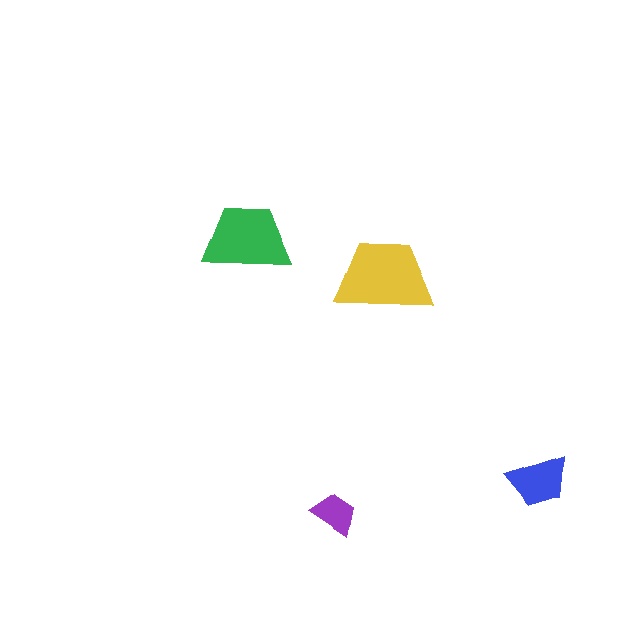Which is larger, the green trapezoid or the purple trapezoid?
The green one.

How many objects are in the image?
There are 4 objects in the image.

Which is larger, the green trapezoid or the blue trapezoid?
The green one.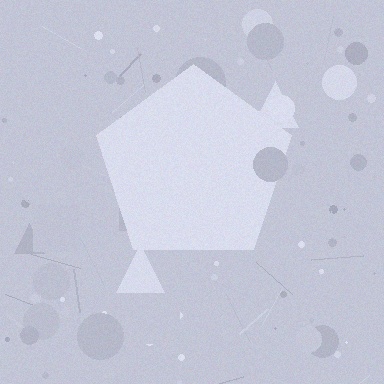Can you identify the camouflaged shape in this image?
The camouflaged shape is a pentagon.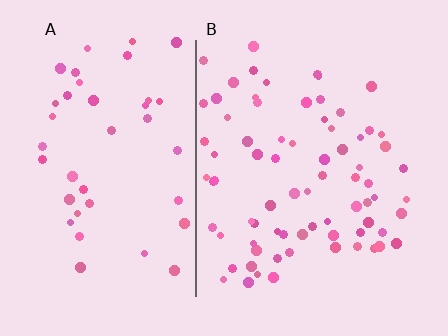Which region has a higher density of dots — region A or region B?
B (the right).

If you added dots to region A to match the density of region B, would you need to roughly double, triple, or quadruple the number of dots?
Approximately double.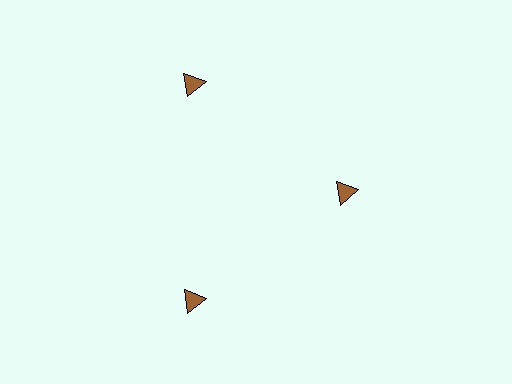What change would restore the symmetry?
The symmetry would be restored by moving it outward, back onto the ring so that all 3 triangles sit at equal angles and equal distance from the center.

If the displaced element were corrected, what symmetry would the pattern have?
It would have 3-fold rotational symmetry — the pattern would map onto itself every 120 degrees.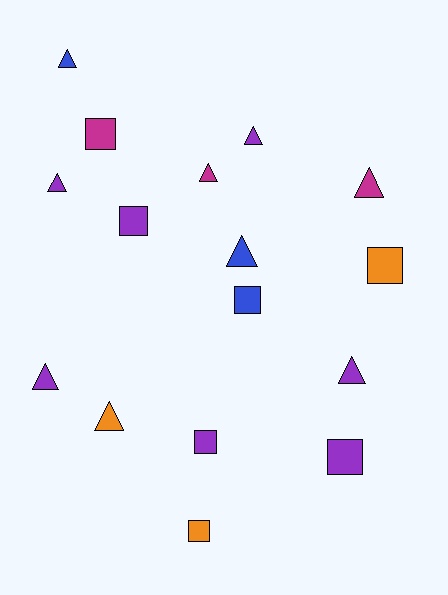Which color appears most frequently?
Purple, with 7 objects.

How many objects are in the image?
There are 16 objects.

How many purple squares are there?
There are 3 purple squares.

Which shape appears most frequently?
Triangle, with 9 objects.